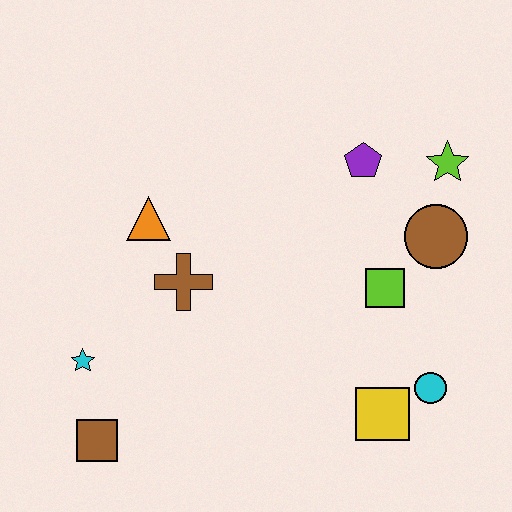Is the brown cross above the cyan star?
Yes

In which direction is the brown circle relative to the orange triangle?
The brown circle is to the right of the orange triangle.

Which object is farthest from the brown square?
The lime star is farthest from the brown square.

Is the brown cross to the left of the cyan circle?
Yes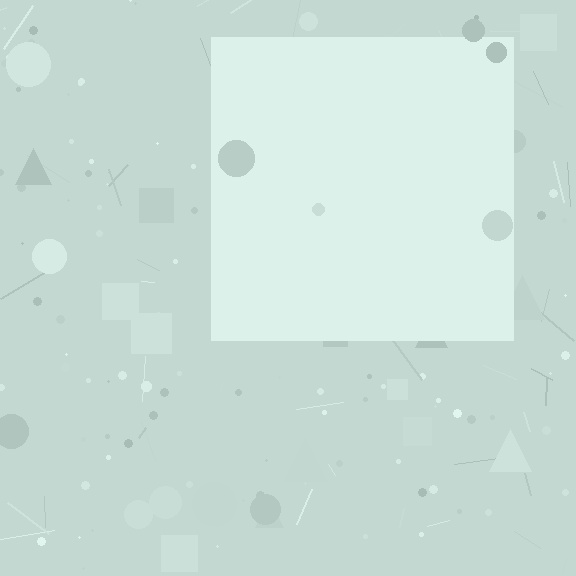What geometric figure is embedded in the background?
A square is embedded in the background.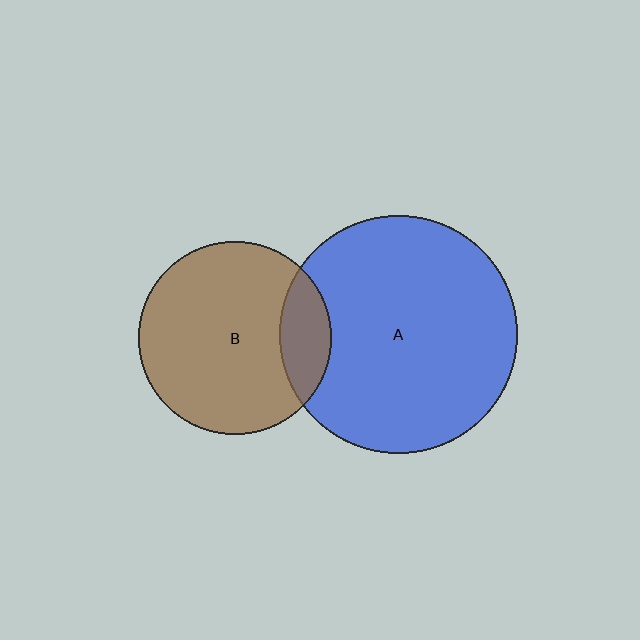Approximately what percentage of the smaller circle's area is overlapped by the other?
Approximately 15%.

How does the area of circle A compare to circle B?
Approximately 1.5 times.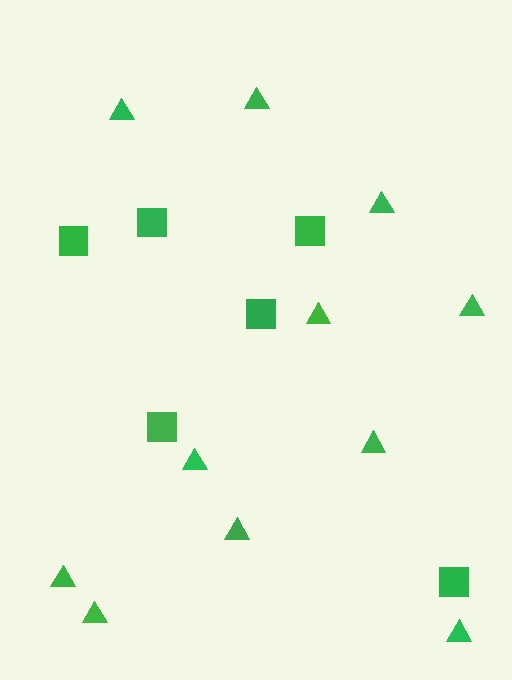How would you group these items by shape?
There are 2 groups: one group of squares (6) and one group of triangles (11).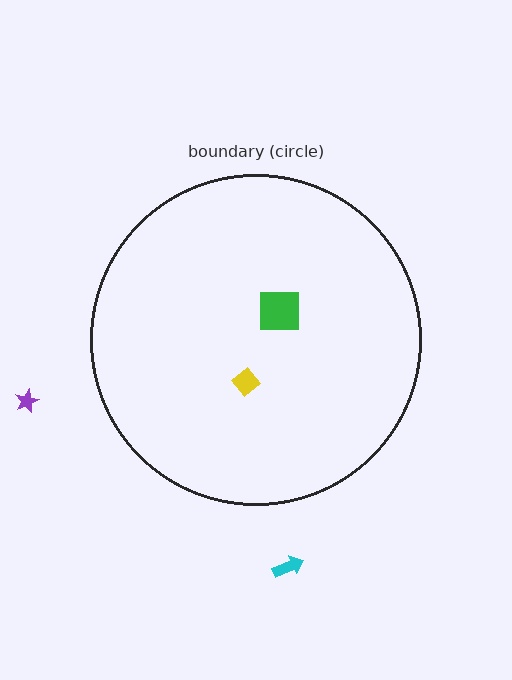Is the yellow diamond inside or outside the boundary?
Inside.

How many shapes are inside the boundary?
2 inside, 2 outside.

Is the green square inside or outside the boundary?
Inside.